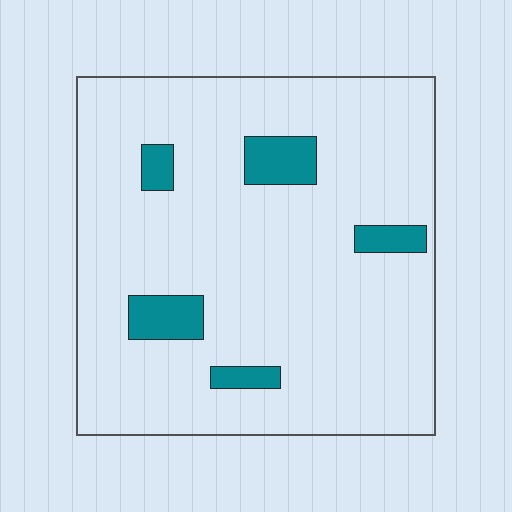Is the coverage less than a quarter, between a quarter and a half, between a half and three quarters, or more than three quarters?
Less than a quarter.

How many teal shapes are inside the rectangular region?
5.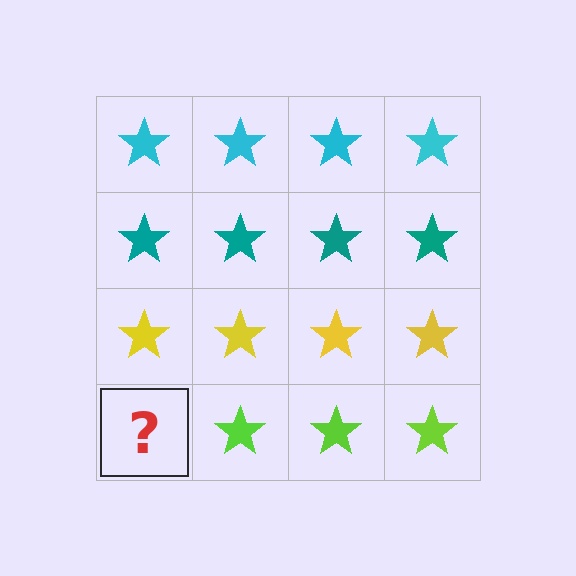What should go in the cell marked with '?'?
The missing cell should contain a lime star.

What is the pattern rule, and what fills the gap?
The rule is that each row has a consistent color. The gap should be filled with a lime star.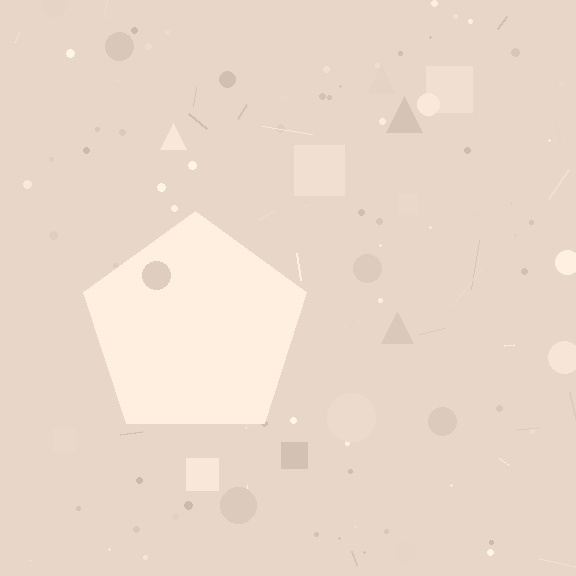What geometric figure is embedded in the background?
A pentagon is embedded in the background.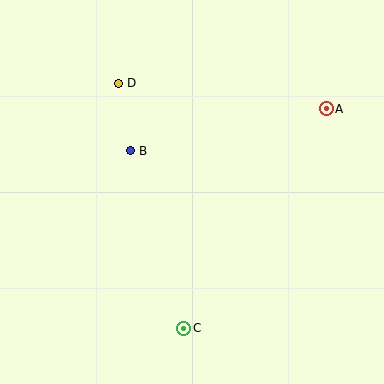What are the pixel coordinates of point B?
Point B is at (130, 151).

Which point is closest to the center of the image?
Point B at (130, 151) is closest to the center.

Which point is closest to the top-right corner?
Point A is closest to the top-right corner.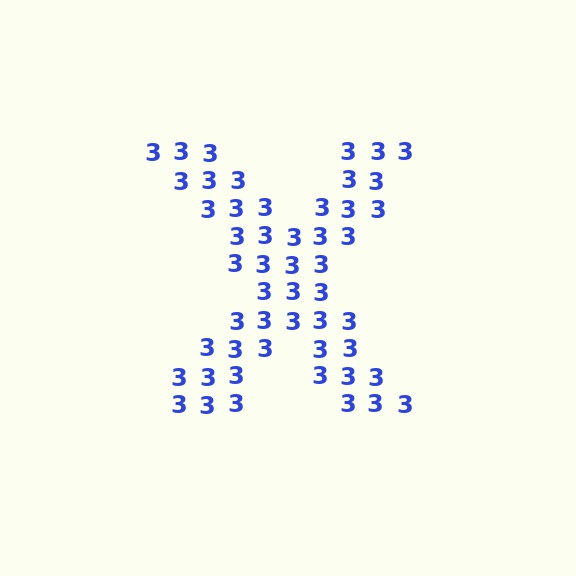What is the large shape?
The large shape is the letter X.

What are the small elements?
The small elements are digit 3's.